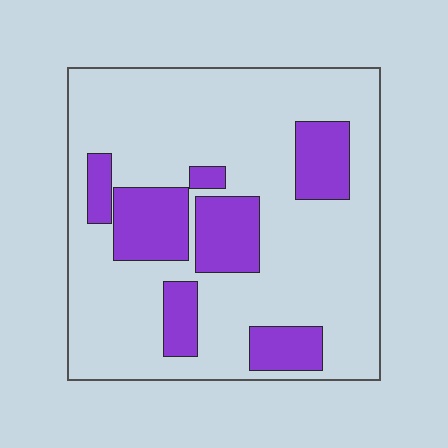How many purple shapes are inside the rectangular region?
7.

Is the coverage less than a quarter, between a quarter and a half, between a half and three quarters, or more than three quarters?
Less than a quarter.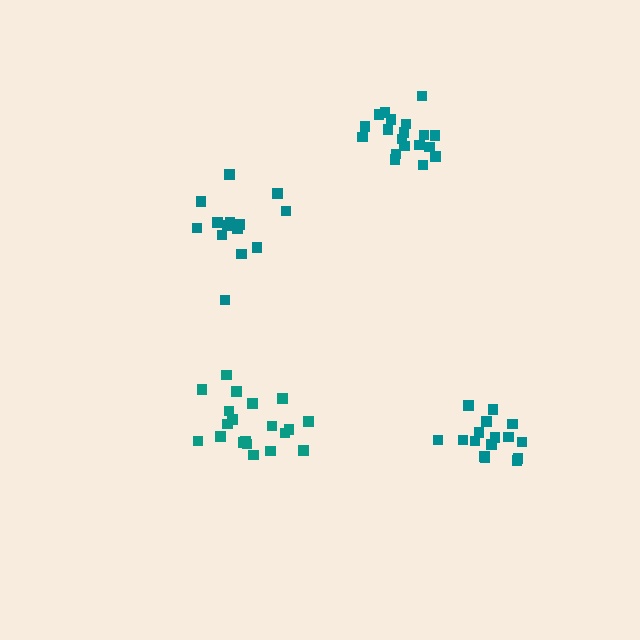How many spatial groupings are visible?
There are 4 spatial groupings.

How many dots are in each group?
Group 1: 19 dots, Group 2: 16 dots, Group 3: 20 dots, Group 4: 15 dots (70 total).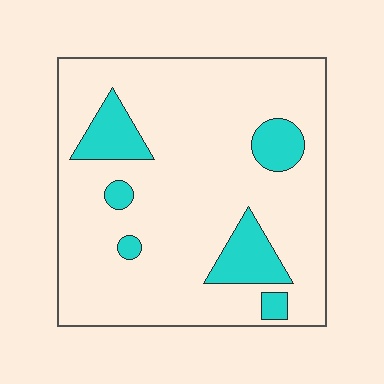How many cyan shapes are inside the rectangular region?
6.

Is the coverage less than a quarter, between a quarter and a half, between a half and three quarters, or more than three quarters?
Less than a quarter.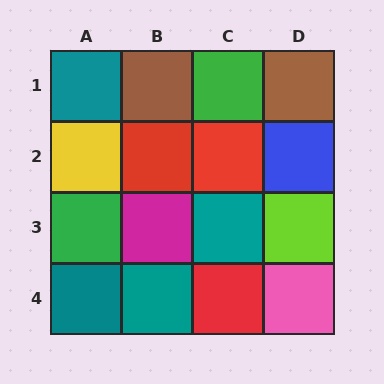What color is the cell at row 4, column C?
Red.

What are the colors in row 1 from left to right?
Teal, brown, green, brown.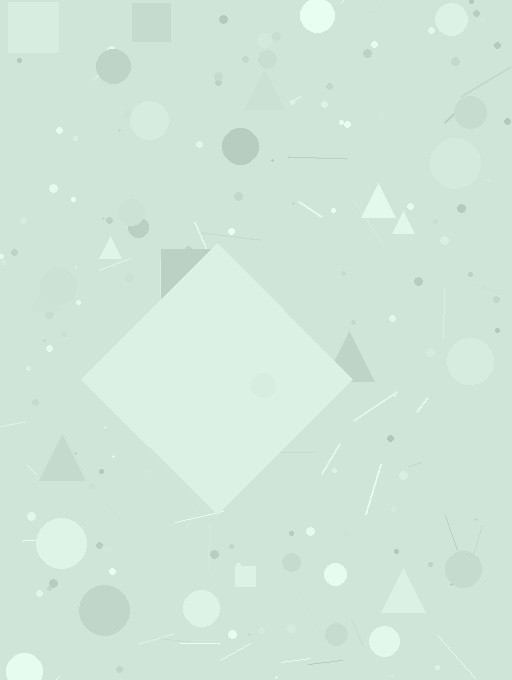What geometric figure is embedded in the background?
A diamond is embedded in the background.